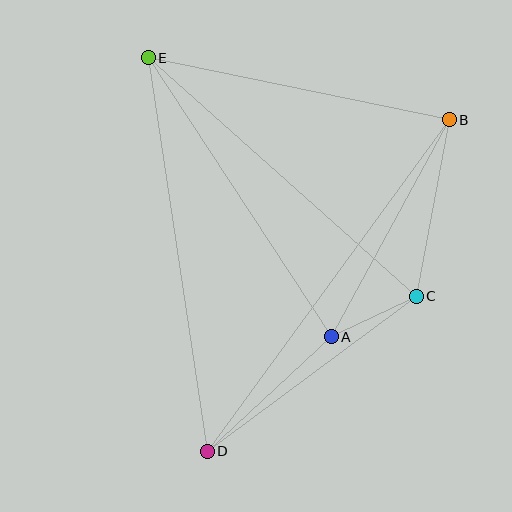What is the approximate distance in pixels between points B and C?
The distance between B and C is approximately 179 pixels.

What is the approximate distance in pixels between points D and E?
The distance between D and E is approximately 398 pixels.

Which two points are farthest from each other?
Points B and D are farthest from each other.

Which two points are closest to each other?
Points A and C are closest to each other.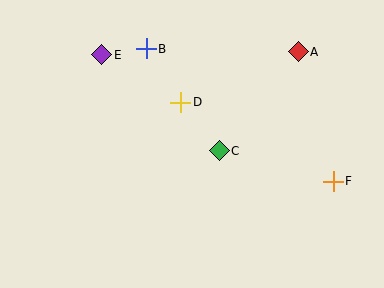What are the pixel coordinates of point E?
Point E is at (102, 55).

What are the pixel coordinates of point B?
Point B is at (146, 49).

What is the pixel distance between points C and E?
The distance between C and E is 152 pixels.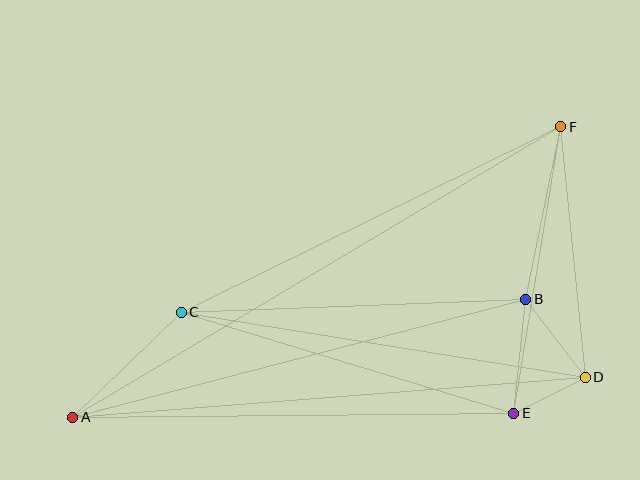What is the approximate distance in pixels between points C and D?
The distance between C and D is approximately 409 pixels.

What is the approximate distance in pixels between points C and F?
The distance between C and F is approximately 423 pixels.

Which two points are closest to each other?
Points D and E are closest to each other.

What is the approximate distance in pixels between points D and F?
The distance between D and F is approximately 252 pixels.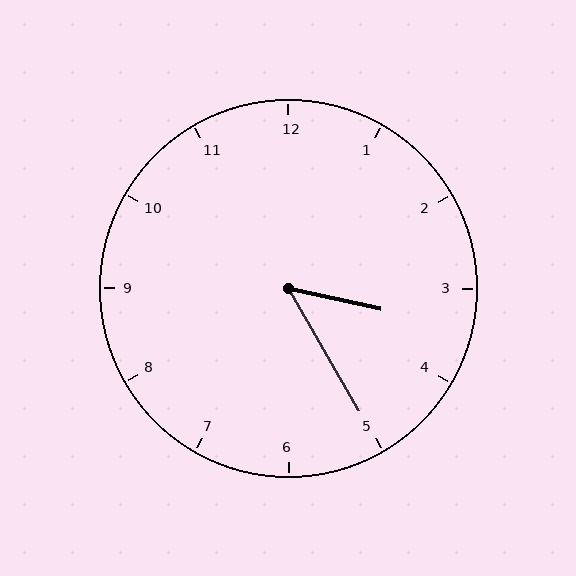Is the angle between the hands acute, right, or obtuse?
It is acute.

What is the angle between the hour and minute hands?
Approximately 48 degrees.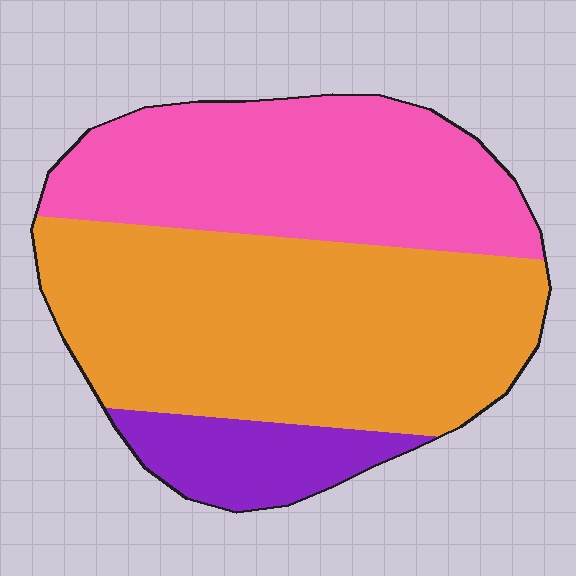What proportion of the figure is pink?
Pink covers 36% of the figure.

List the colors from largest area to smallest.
From largest to smallest: orange, pink, purple.